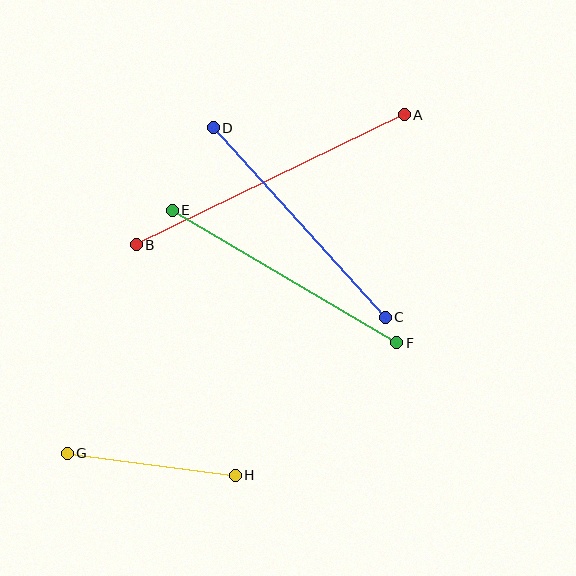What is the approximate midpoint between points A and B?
The midpoint is at approximately (270, 180) pixels.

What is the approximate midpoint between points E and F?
The midpoint is at approximately (284, 277) pixels.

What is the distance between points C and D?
The distance is approximately 256 pixels.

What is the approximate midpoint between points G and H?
The midpoint is at approximately (151, 464) pixels.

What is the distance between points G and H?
The distance is approximately 170 pixels.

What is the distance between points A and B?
The distance is approximately 298 pixels.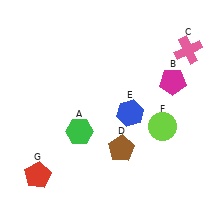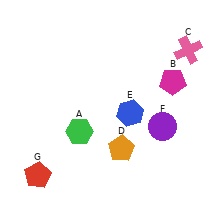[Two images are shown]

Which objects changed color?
D changed from brown to orange. F changed from lime to purple.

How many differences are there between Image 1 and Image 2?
There are 2 differences between the two images.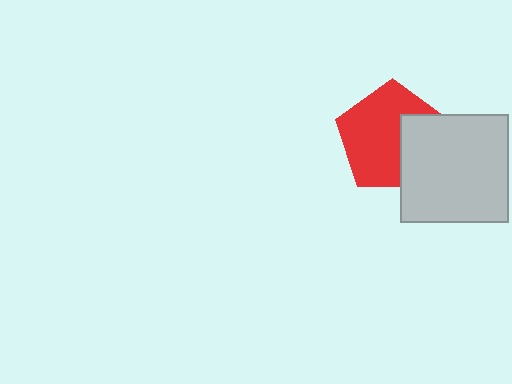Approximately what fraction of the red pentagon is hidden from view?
Roughly 34% of the red pentagon is hidden behind the light gray square.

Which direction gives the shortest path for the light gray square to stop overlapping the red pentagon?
Moving right gives the shortest separation.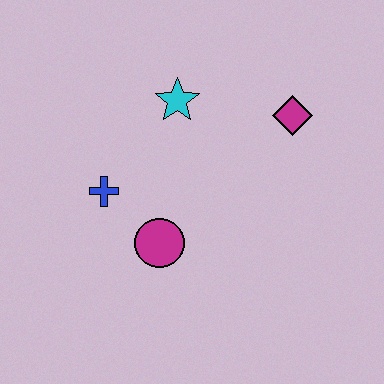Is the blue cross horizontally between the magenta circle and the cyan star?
No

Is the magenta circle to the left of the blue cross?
No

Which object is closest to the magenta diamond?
The cyan star is closest to the magenta diamond.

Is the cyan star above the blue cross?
Yes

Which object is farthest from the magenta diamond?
The blue cross is farthest from the magenta diamond.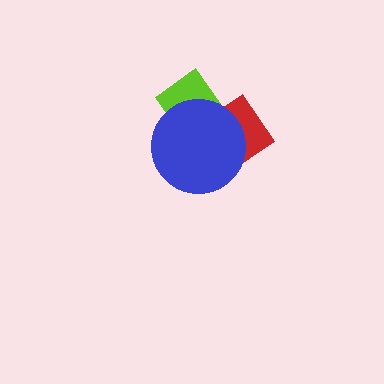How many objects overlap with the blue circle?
2 objects overlap with the blue circle.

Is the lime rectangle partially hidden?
Yes, it is partially covered by another shape.